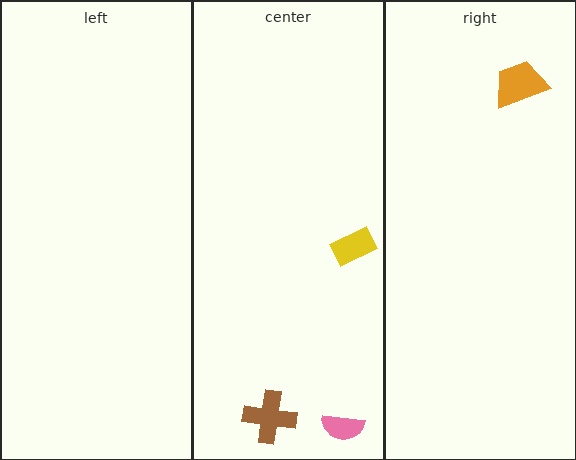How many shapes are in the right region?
1.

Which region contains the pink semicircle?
The center region.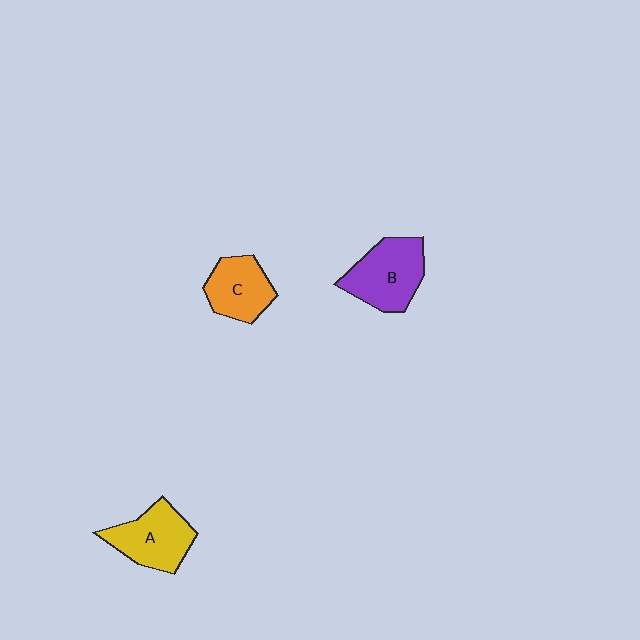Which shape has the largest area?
Shape B (purple).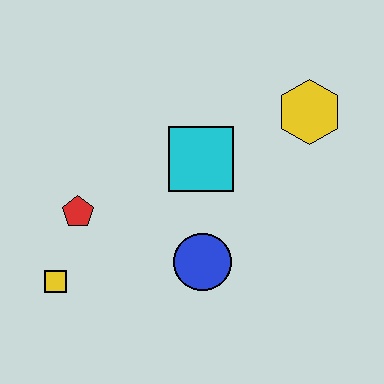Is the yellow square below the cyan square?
Yes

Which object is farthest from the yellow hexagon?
The yellow square is farthest from the yellow hexagon.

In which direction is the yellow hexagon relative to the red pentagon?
The yellow hexagon is to the right of the red pentagon.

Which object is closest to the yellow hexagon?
The cyan square is closest to the yellow hexagon.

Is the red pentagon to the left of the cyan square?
Yes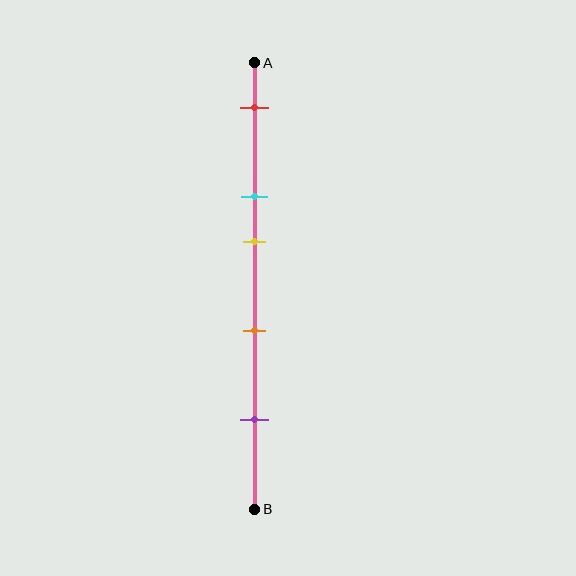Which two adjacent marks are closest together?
The cyan and yellow marks are the closest adjacent pair.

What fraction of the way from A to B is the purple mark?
The purple mark is approximately 80% (0.8) of the way from A to B.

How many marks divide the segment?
There are 5 marks dividing the segment.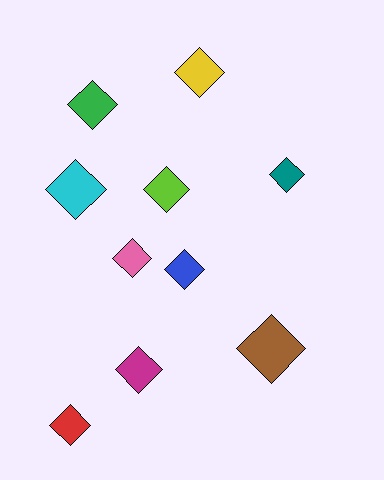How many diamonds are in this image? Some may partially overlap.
There are 10 diamonds.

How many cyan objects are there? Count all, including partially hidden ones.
There is 1 cyan object.